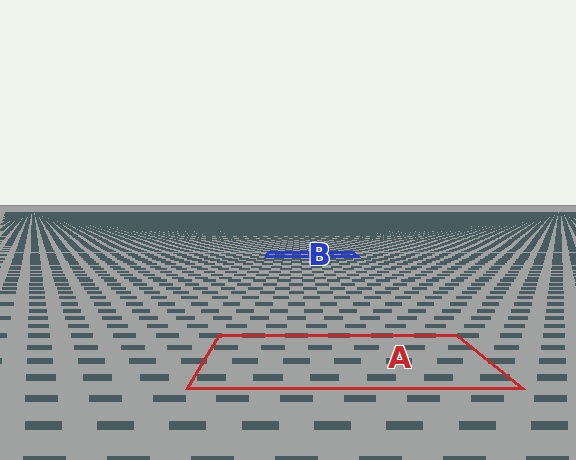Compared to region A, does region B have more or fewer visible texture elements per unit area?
Region B has more texture elements per unit area — they are packed more densely because it is farther away.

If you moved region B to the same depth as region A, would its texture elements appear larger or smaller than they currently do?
They would appear larger. At a closer depth, the same texture elements are projected at a bigger on-screen size.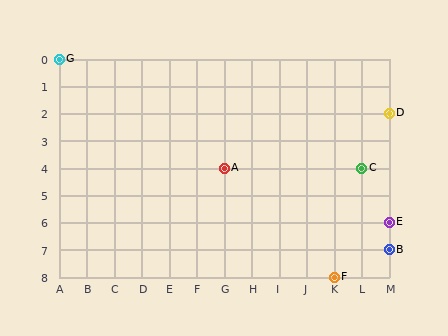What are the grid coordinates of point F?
Point F is at grid coordinates (K, 8).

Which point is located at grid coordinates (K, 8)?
Point F is at (K, 8).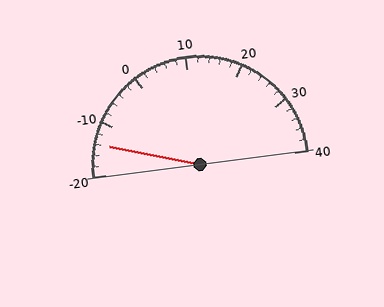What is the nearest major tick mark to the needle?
The nearest major tick mark is -10.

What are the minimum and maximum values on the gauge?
The gauge ranges from -20 to 40.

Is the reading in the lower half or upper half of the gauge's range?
The reading is in the lower half of the range (-20 to 40).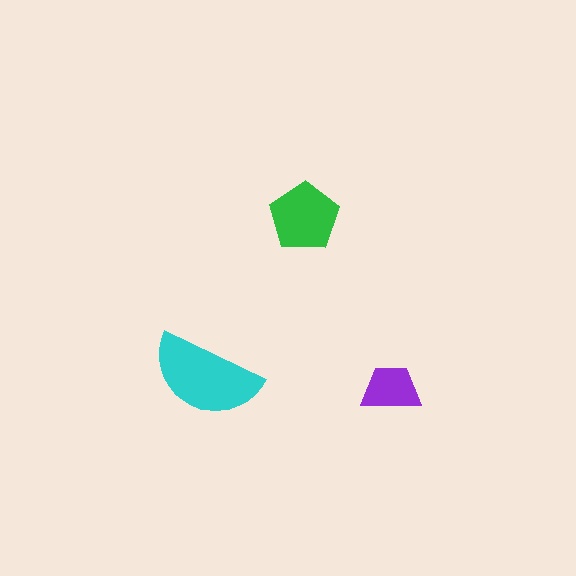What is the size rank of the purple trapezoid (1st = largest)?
3rd.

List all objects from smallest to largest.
The purple trapezoid, the green pentagon, the cyan semicircle.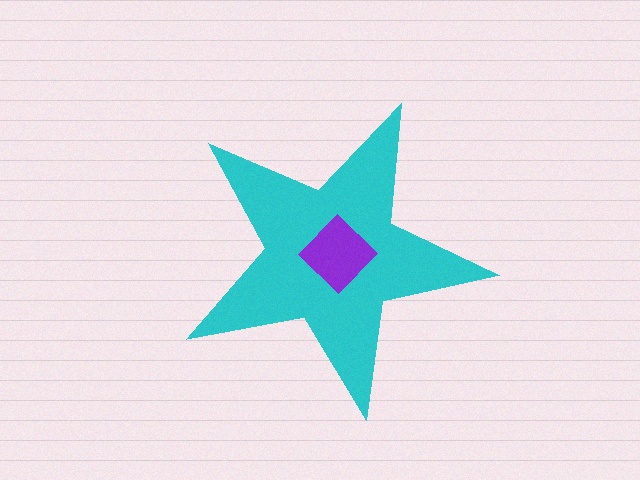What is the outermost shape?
The cyan star.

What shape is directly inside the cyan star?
The purple diamond.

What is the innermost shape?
The purple diamond.